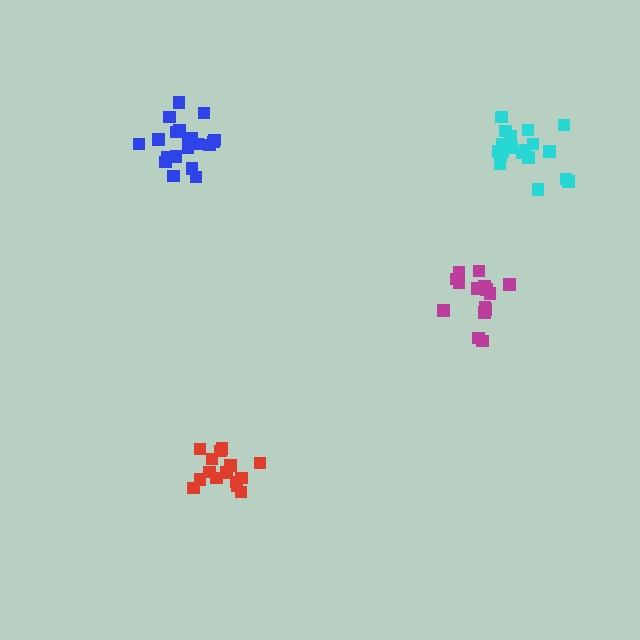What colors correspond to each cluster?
The clusters are colored: blue, red, cyan, magenta.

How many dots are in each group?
Group 1: 20 dots, Group 2: 15 dots, Group 3: 19 dots, Group 4: 15 dots (69 total).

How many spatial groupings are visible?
There are 4 spatial groupings.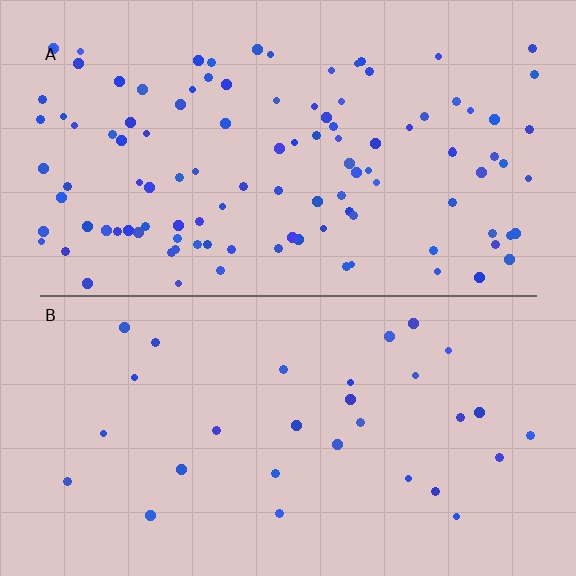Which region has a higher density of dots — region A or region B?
A (the top).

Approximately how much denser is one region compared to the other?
Approximately 3.7× — region A over region B.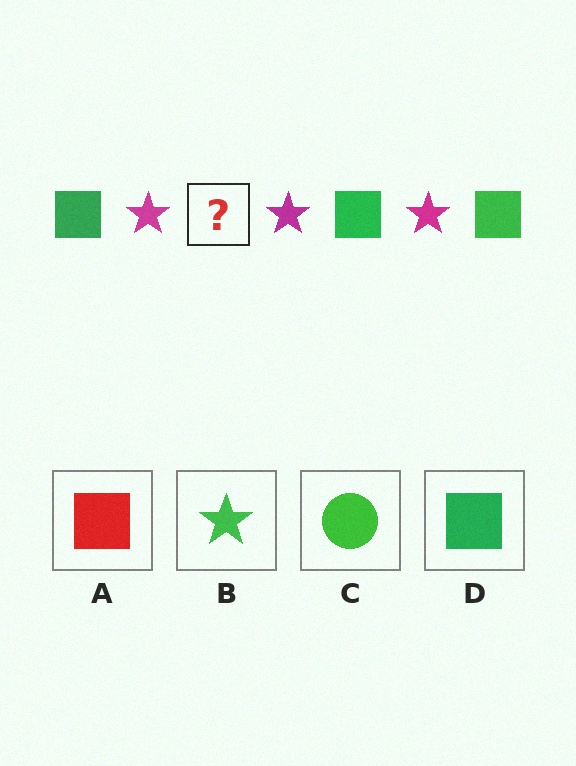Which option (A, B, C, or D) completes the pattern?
D.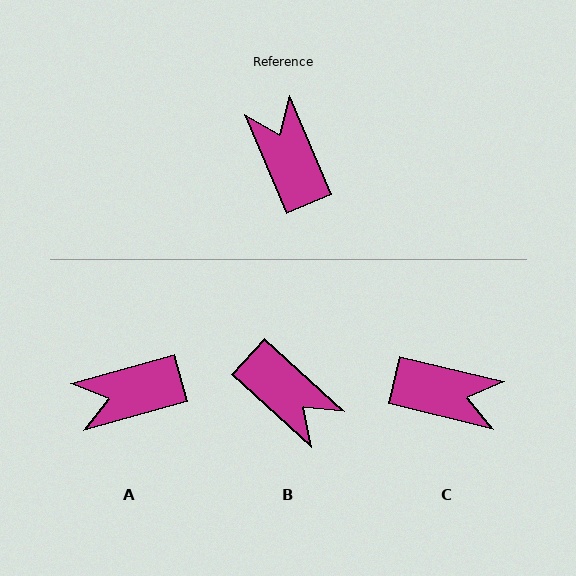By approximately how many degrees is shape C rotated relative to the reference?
Approximately 127 degrees clockwise.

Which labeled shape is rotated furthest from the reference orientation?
B, about 156 degrees away.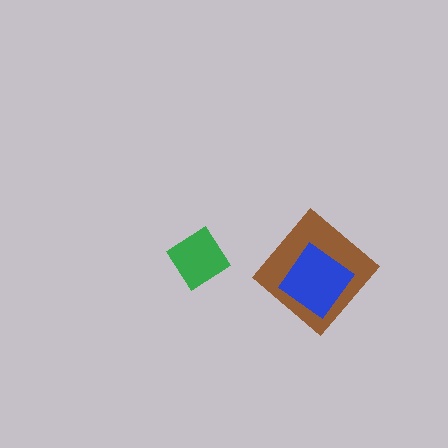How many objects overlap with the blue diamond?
1 object overlaps with the blue diamond.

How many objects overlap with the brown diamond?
1 object overlaps with the brown diamond.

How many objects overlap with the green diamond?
0 objects overlap with the green diamond.